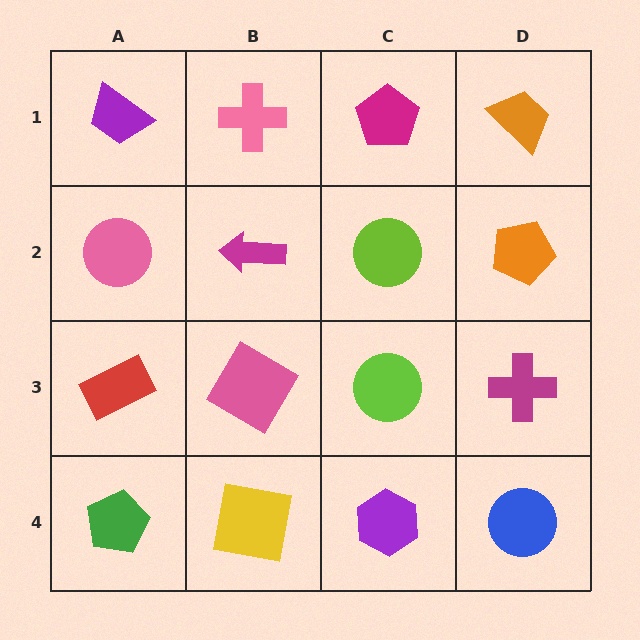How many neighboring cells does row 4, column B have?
3.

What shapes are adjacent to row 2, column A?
A purple trapezoid (row 1, column A), a red rectangle (row 3, column A), a magenta arrow (row 2, column B).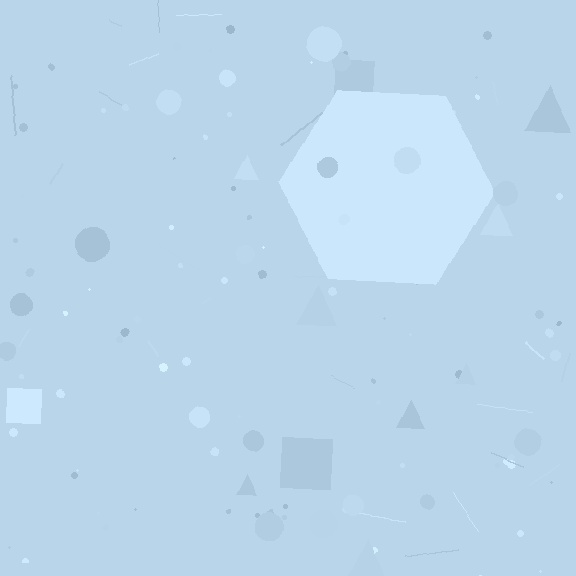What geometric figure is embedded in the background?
A hexagon is embedded in the background.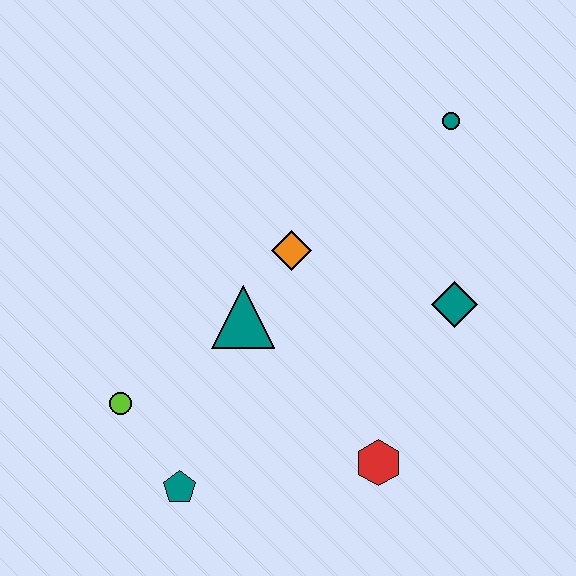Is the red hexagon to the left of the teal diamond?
Yes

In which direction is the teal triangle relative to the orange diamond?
The teal triangle is below the orange diamond.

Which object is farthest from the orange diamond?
The teal pentagon is farthest from the orange diamond.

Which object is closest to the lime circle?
The teal pentagon is closest to the lime circle.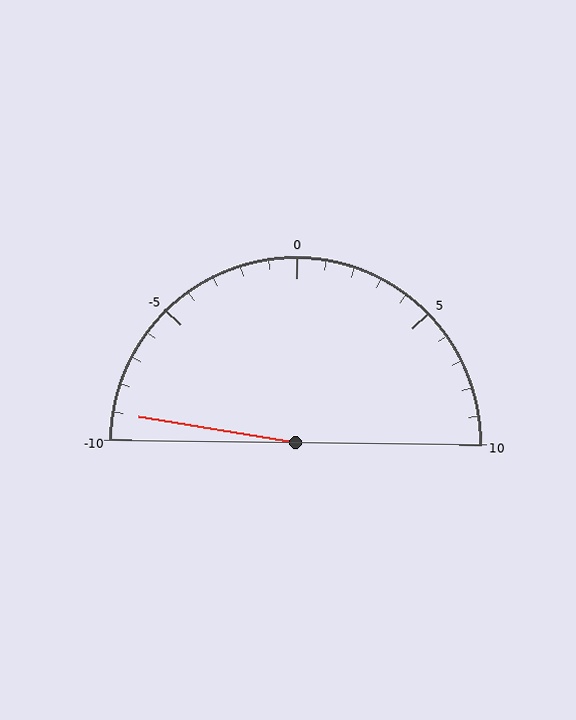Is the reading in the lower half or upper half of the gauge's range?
The reading is in the lower half of the range (-10 to 10).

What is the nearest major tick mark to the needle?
The nearest major tick mark is -10.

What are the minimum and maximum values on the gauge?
The gauge ranges from -10 to 10.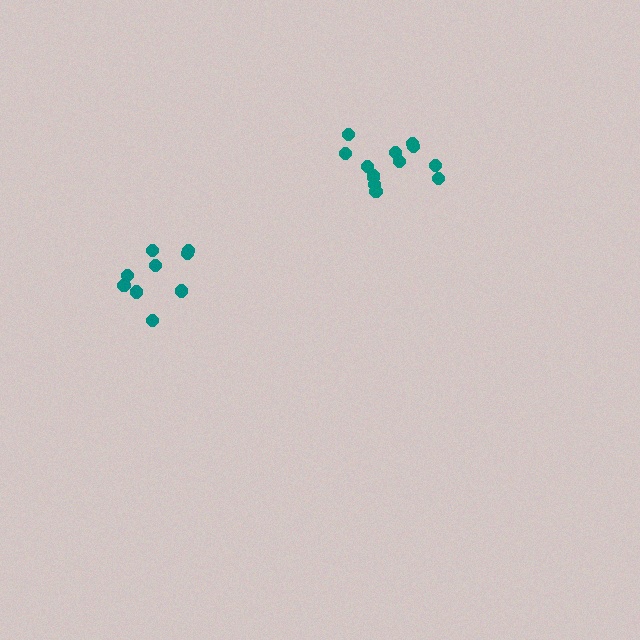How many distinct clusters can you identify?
There are 2 distinct clusters.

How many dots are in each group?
Group 1: 9 dots, Group 2: 13 dots (22 total).